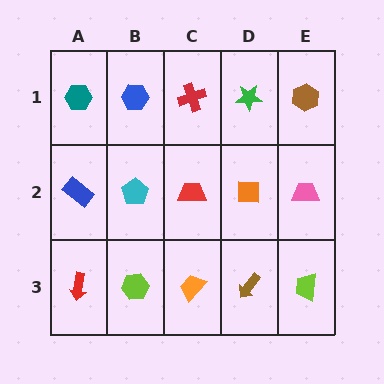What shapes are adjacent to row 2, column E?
A brown hexagon (row 1, column E), a lime trapezoid (row 3, column E), an orange square (row 2, column D).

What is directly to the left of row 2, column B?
A blue rectangle.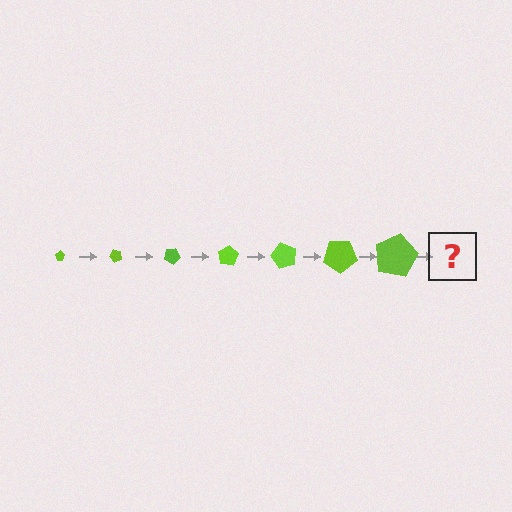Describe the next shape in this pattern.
It should be a pentagon, larger than the previous one and rotated 350 degrees from the start.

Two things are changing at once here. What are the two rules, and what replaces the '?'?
The two rules are that the pentagon grows larger each step and it rotates 50 degrees each step. The '?' should be a pentagon, larger than the previous one and rotated 350 degrees from the start.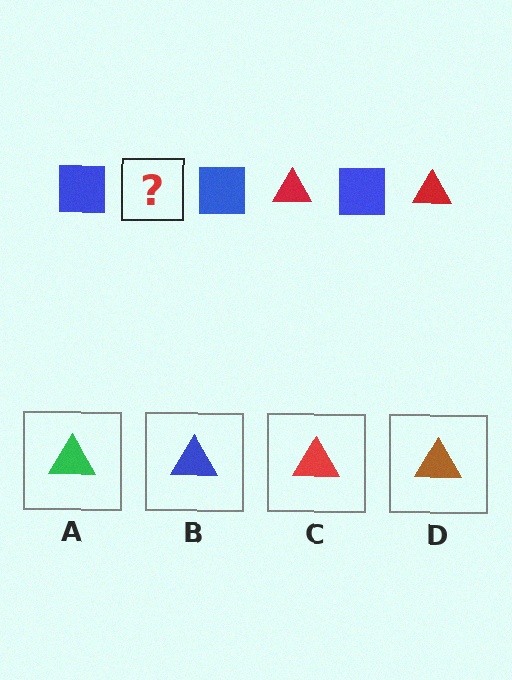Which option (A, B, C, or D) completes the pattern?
C.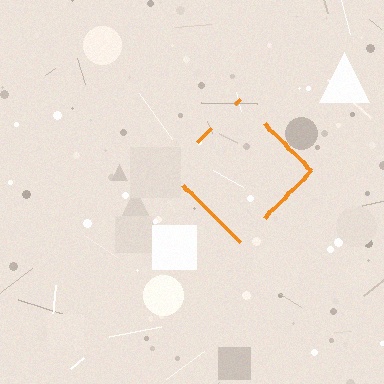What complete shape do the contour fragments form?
The contour fragments form a diamond.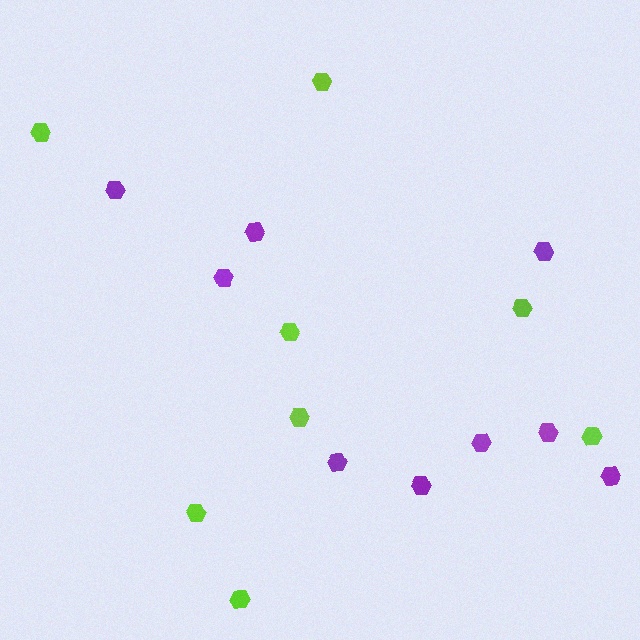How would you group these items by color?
There are 2 groups: one group of purple hexagons (9) and one group of lime hexagons (8).